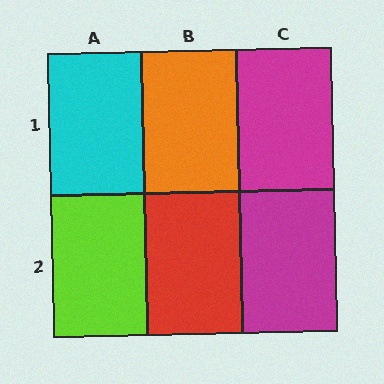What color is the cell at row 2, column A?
Lime.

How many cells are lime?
1 cell is lime.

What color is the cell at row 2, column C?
Magenta.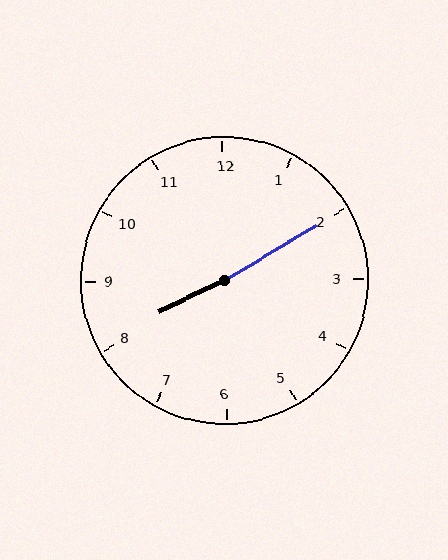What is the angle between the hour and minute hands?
Approximately 175 degrees.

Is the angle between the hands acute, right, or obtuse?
It is obtuse.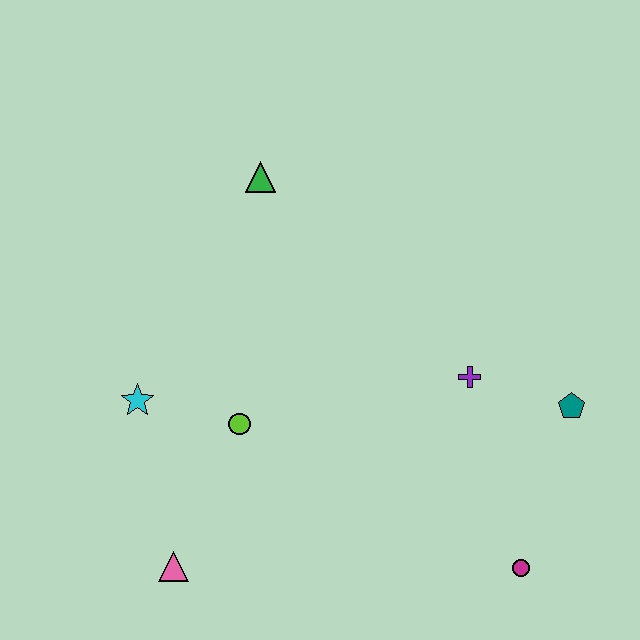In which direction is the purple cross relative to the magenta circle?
The purple cross is above the magenta circle.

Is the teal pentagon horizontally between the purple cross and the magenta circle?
No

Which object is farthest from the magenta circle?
The green triangle is farthest from the magenta circle.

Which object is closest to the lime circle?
The cyan star is closest to the lime circle.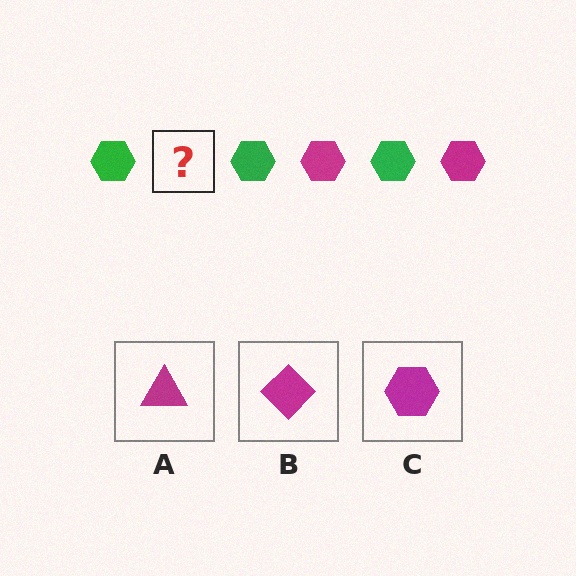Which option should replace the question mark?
Option C.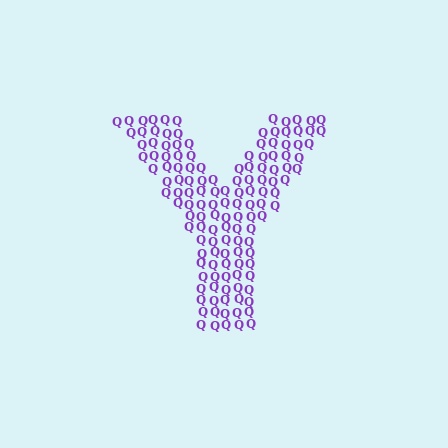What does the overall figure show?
The overall figure shows the letter Y.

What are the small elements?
The small elements are letter Q's.